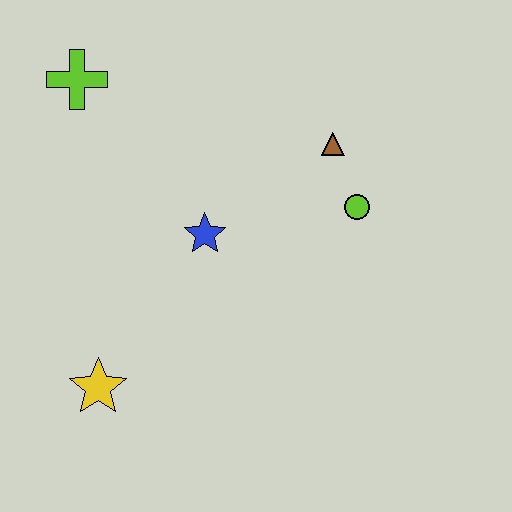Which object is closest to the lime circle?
The brown triangle is closest to the lime circle.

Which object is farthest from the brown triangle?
The yellow star is farthest from the brown triangle.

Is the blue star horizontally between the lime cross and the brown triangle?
Yes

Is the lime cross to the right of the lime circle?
No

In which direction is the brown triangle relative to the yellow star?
The brown triangle is above the yellow star.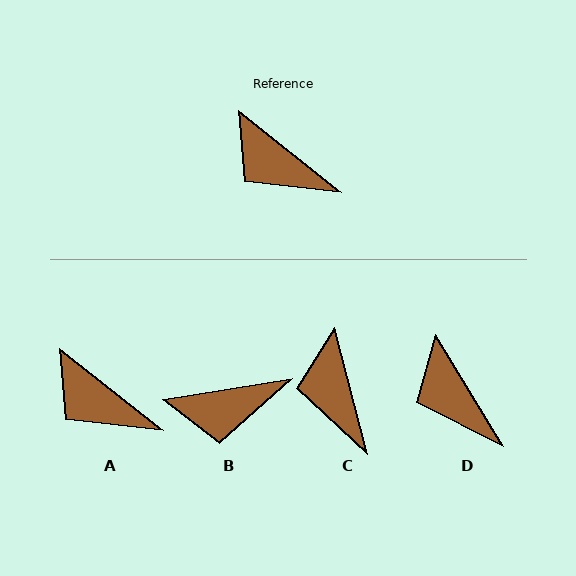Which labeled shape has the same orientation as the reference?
A.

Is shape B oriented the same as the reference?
No, it is off by about 48 degrees.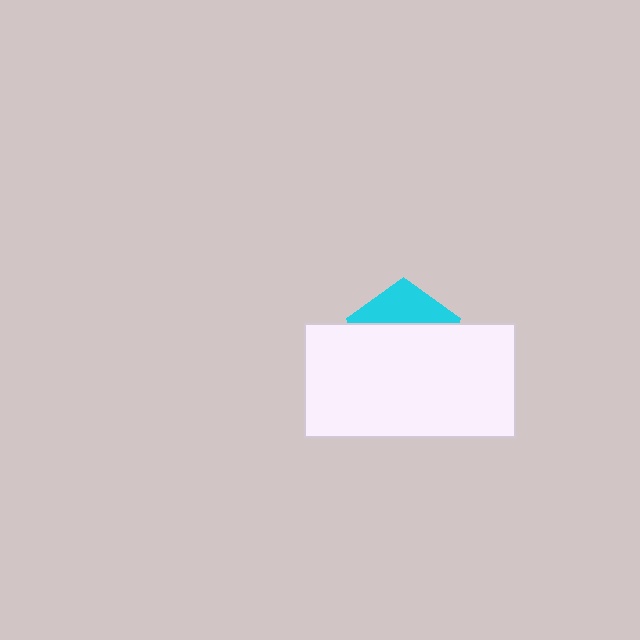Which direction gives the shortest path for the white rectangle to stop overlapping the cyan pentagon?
Moving down gives the shortest separation.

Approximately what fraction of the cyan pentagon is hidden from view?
Roughly 66% of the cyan pentagon is hidden behind the white rectangle.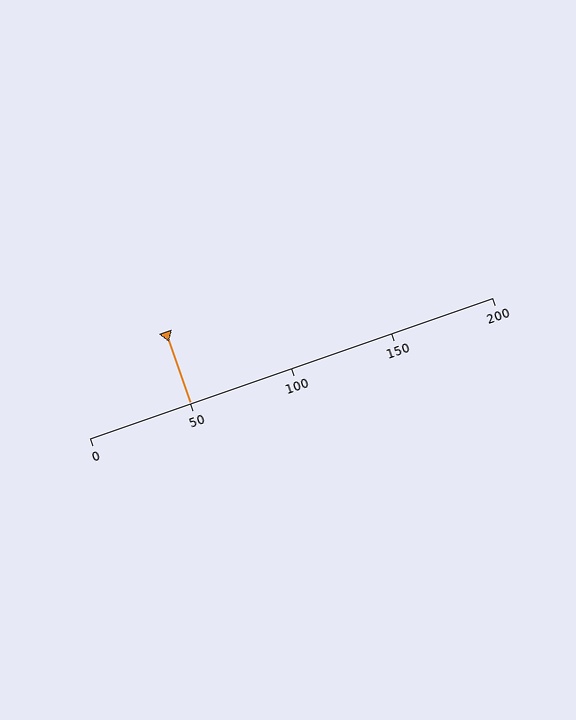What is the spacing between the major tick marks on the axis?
The major ticks are spaced 50 apart.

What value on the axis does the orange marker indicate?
The marker indicates approximately 50.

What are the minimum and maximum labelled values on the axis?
The axis runs from 0 to 200.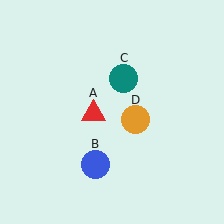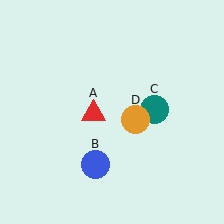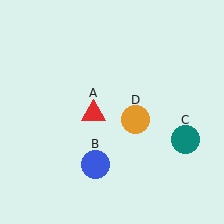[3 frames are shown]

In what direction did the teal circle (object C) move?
The teal circle (object C) moved down and to the right.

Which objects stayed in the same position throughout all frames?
Red triangle (object A) and blue circle (object B) and orange circle (object D) remained stationary.